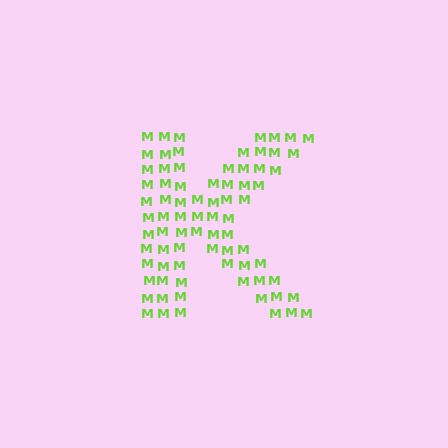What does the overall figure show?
The overall figure shows the letter K.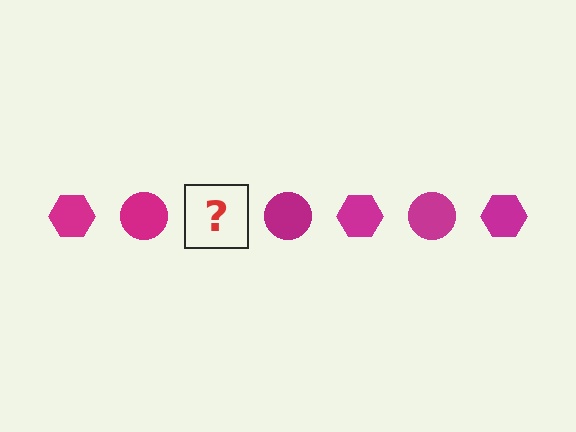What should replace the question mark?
The question mark should be replaced with a magenta hexagon.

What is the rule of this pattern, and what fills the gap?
The rule is that the pattern cycles through hexagon, circle shapes in magenta. The gap should be filled with a magenta hexagon.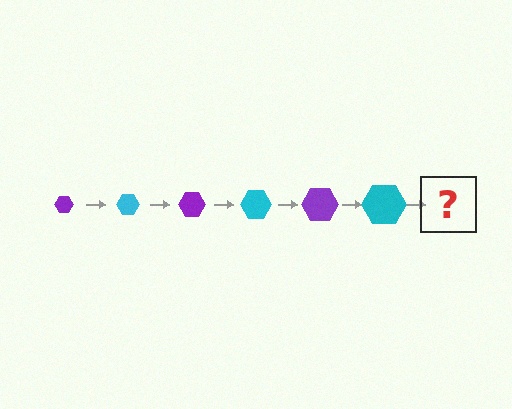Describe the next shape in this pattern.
It should be a purple hexagon, larger than the previous one.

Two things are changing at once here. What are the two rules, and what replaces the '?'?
The two rules are that the hexagon grows larger each step and the color cycles through purple and cyan. The '?' should be a purple hexagon, larger than the previous one.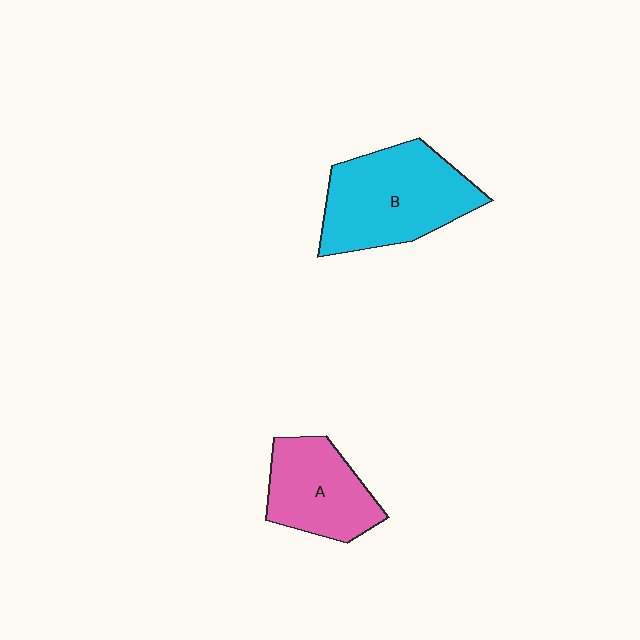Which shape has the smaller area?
Shape A (pink).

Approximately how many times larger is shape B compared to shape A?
Approximately 1.4 times.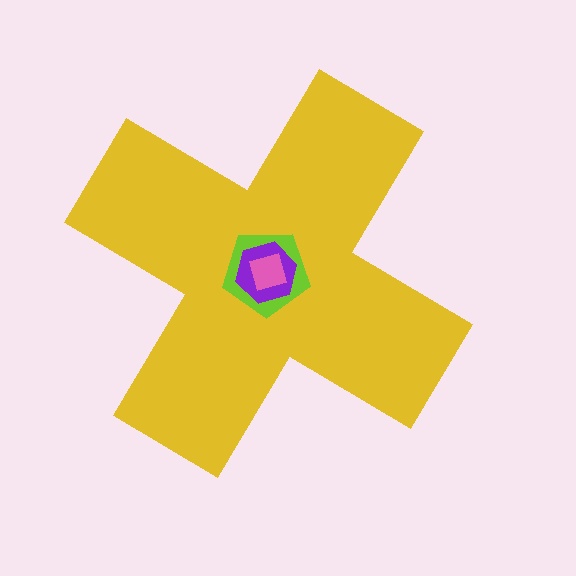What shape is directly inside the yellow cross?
The lime pentagon.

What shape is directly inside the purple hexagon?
The pink square.